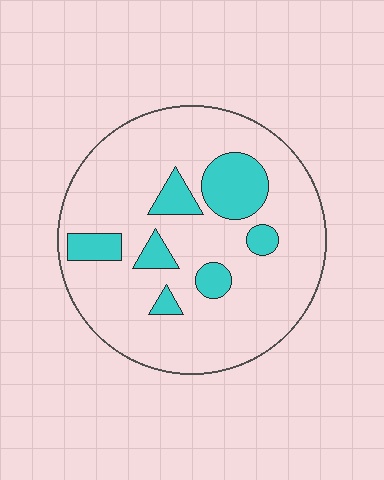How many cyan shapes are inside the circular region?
7.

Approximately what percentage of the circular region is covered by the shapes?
Approximately 20%.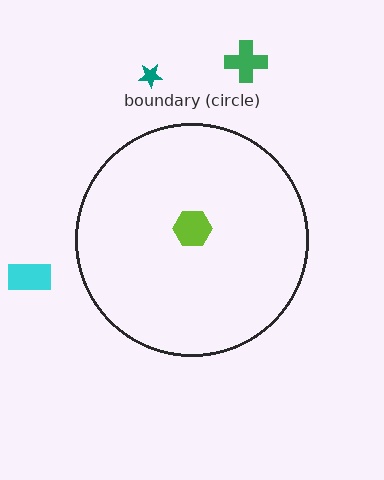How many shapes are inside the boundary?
1 inside, 3 outside.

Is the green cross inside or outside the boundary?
Outside.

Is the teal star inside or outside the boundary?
Outside.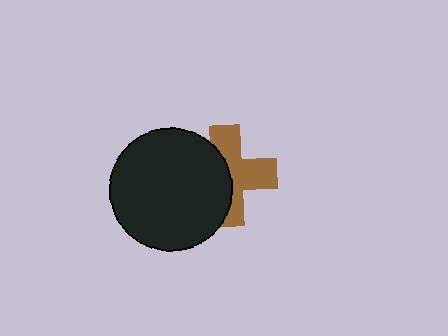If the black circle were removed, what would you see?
You would see the complete brown cross.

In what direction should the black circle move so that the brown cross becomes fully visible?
The black circle should move left. That is the shortest direction to clear the overlap and leave the brown cross fully visible.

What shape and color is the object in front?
The object in front is a black circle.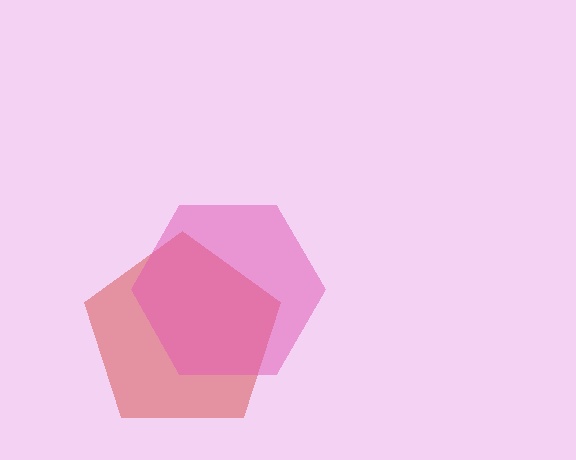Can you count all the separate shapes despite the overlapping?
Yes, there are 2 separate shapes.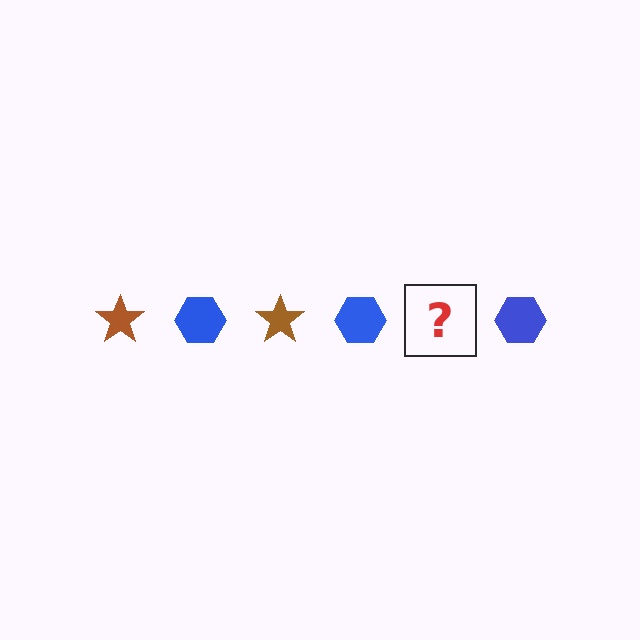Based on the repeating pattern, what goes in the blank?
The blank should be a brown star.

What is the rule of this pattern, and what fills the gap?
The rule is that the pattern alternates between brown star and blue hexagon. The gap should be filled with a brown star.